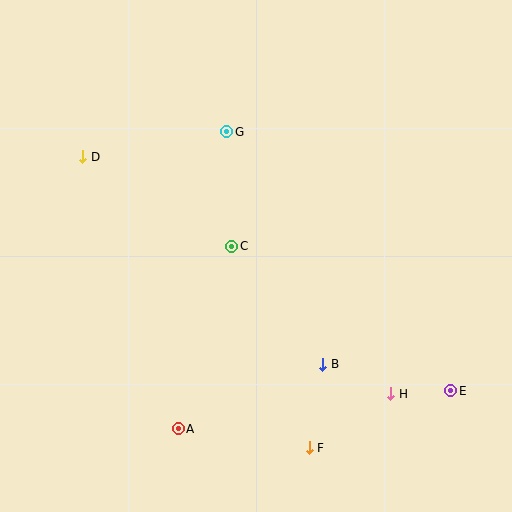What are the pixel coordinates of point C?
Point C is at (232, 246).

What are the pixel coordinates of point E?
Point E is at (451, 391).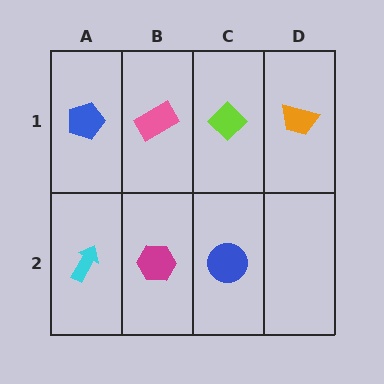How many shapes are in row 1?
4 shapes.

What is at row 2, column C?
A blue circle.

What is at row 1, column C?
A lime diamond.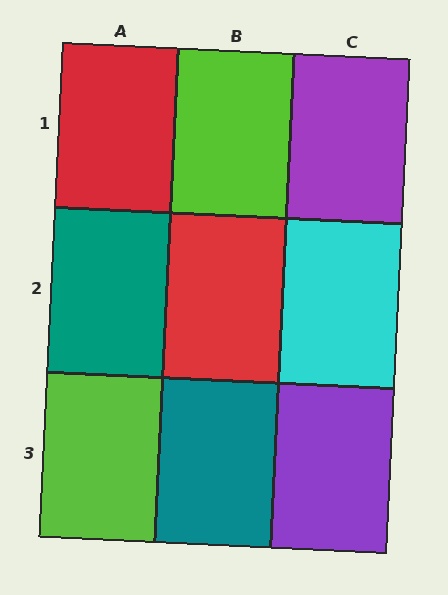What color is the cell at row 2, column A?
Teal.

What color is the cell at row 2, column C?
Cyan.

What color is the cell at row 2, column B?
Red.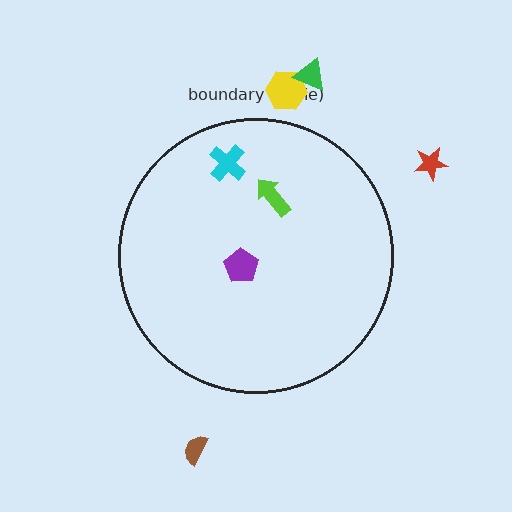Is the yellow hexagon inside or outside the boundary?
Outside.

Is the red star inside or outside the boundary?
Outside.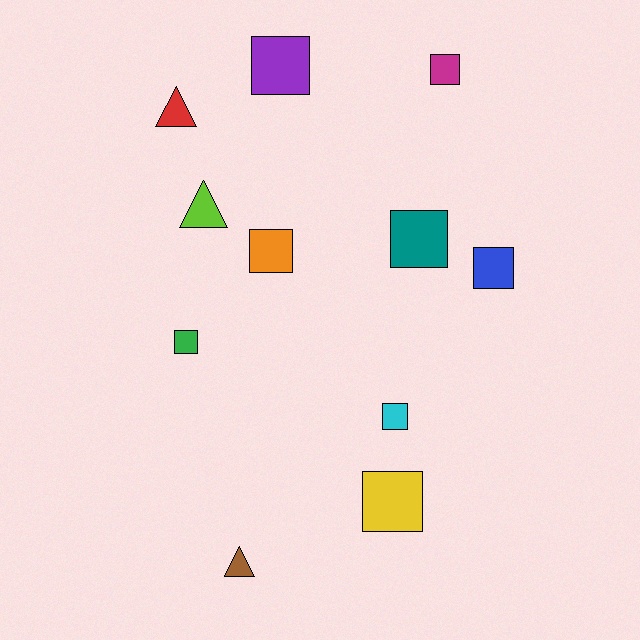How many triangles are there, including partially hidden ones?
There are 3 triangles.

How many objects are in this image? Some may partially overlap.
There are 11 objects.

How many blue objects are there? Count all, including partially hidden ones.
There is 1 blue object.